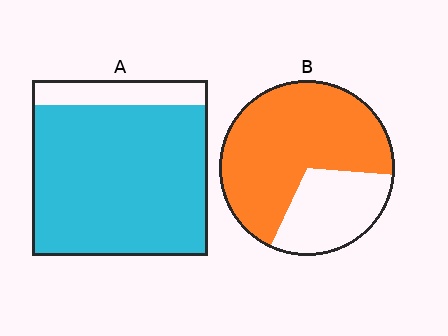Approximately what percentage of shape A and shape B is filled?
A is approximately 85% and B is approximately 70%.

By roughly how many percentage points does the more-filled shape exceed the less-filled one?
By roughly 15 percentage points (A over B).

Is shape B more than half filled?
Yes.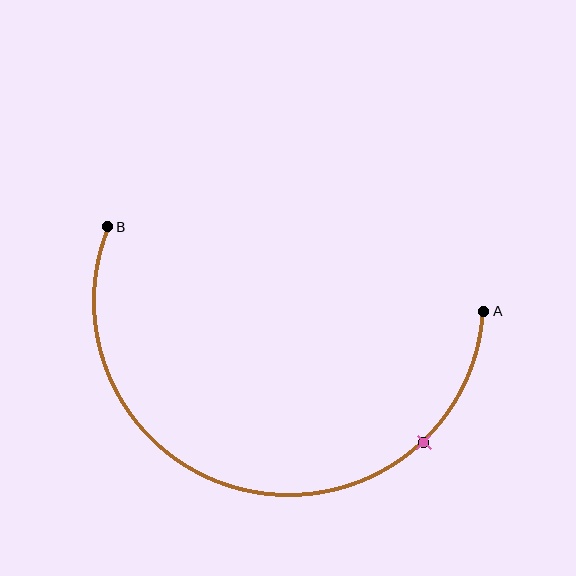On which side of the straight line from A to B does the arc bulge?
The arc bulges below the straight line connecting A and B.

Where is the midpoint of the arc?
The arc midpoint is the point on the curve farthest from the straight line joining A and B. It sits below that line.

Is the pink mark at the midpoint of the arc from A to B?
No. The pink mark lies on the arc but is closer to endpoint A. The arc midpoint would be at the point on the curve equidistant along the arc from both A and B.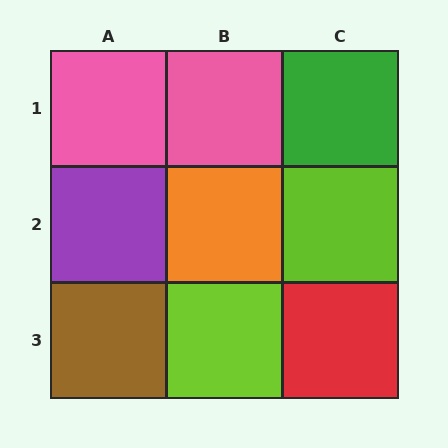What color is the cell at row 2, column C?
Lime.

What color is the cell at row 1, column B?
Pink.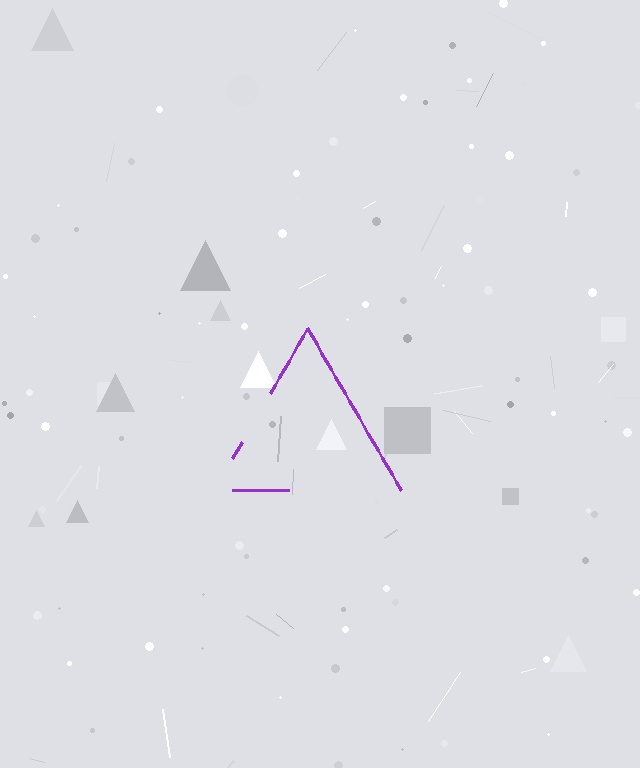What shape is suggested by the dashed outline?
The dashed outline suggests a triangle.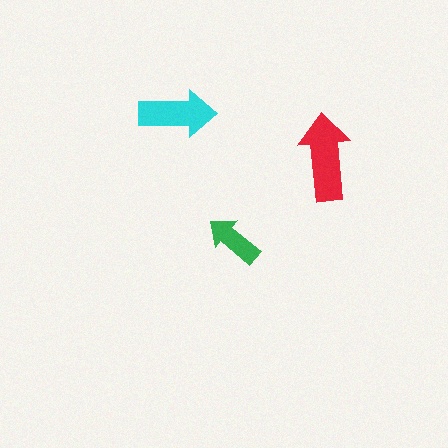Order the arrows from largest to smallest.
the red one, the cyan one, the green one.